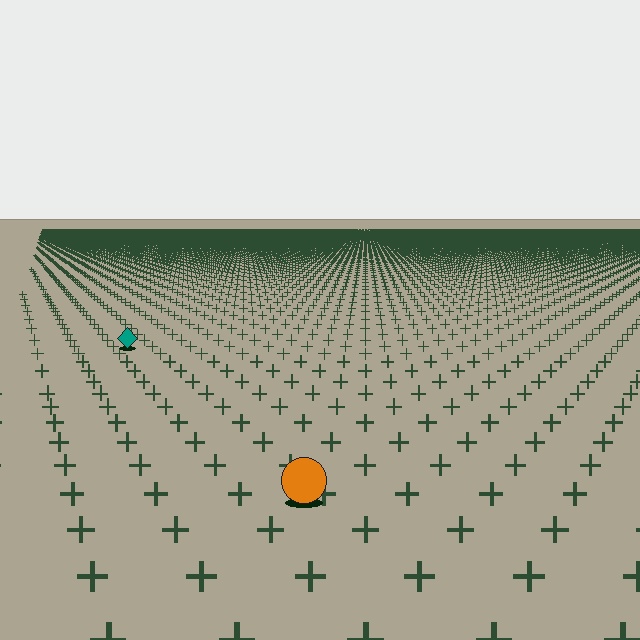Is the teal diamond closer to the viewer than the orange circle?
No. The orange circle is closer — you can tell from the texture gradient: the ground texture is coarser near it.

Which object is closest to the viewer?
The orange circle is closest. The texture marks near it are larger and more spread out.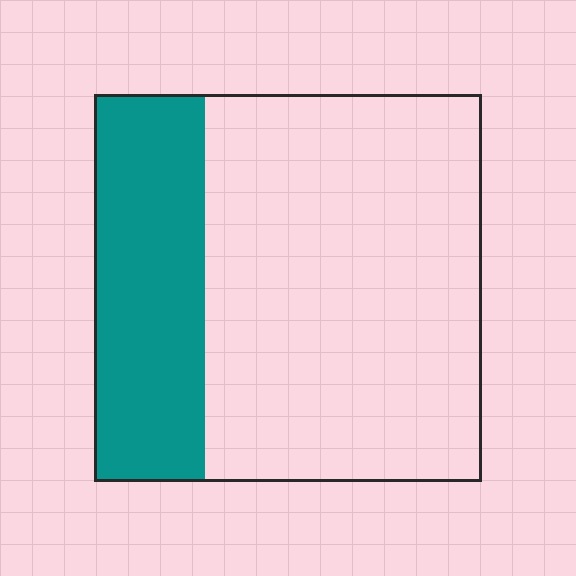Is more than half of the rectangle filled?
No.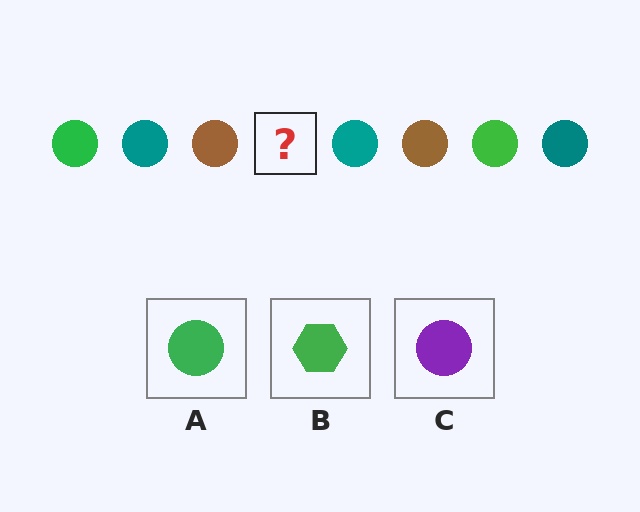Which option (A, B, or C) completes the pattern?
A.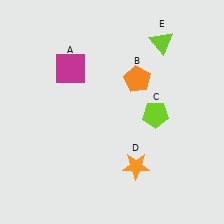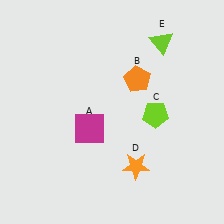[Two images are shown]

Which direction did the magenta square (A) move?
The magenta square (A) moved down.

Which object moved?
The magenta square (A) moved down.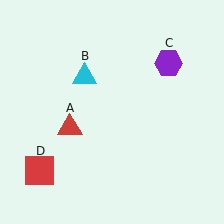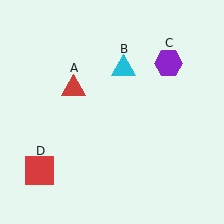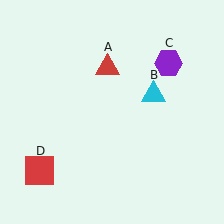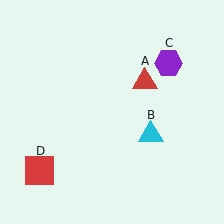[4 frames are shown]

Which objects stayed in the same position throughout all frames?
Purple hexagon (object C) and red square (object D) remained stationary.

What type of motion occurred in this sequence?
The red triangle (object A), cyan triangle (object B) rotated clockwise around the center of the scene.